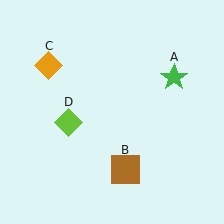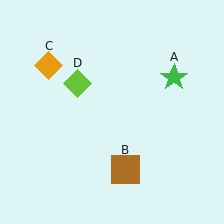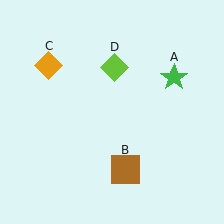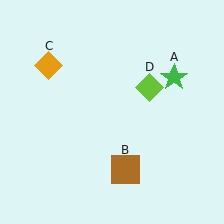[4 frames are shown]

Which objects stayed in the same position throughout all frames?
Green star (object A) and brown square (object B) and orange diamond (object C) remained stationary.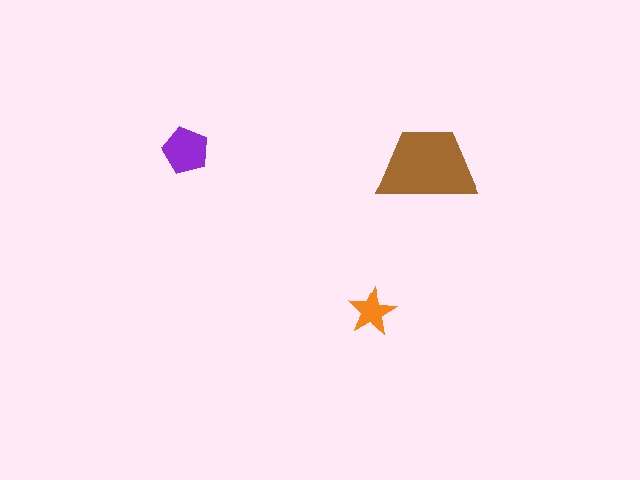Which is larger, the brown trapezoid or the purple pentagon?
The brown trapezoid.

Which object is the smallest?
The orange star.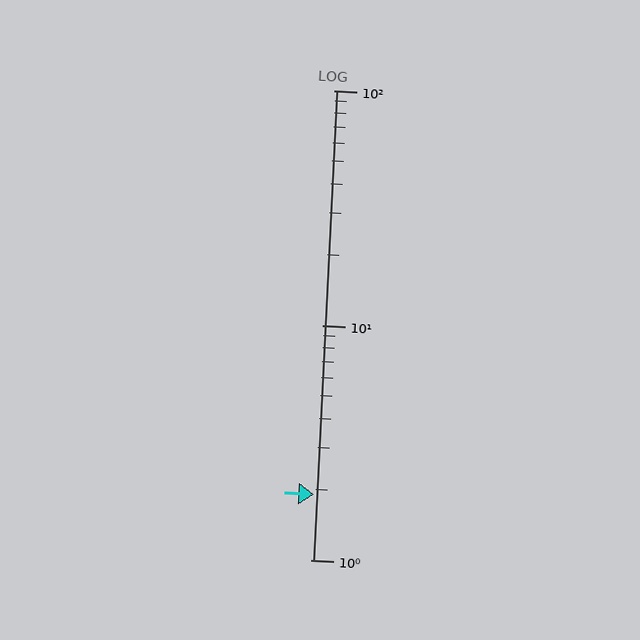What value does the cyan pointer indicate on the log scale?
The pointer indicates approximately 1.9.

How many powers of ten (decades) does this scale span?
The scale spans 2 decades, from 1 to 100.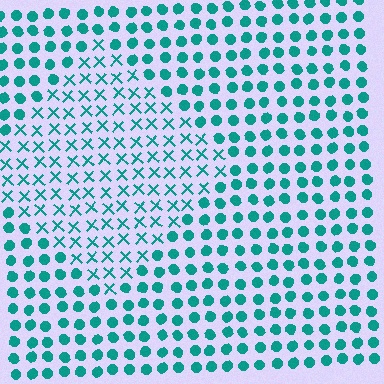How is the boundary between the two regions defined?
The boundary is defined by a change in element shape: X marks inside vs. circles outside. All elements share the same color and spacing.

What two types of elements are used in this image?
The image uses X marks inside the diamond region and circles outside it.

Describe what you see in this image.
The image is filled with small teal elements arranged in a uniform grid. A diamond-shaped region contains X marks, while the surrounding area contains circles. The boundary is defined purely by the change in element shape.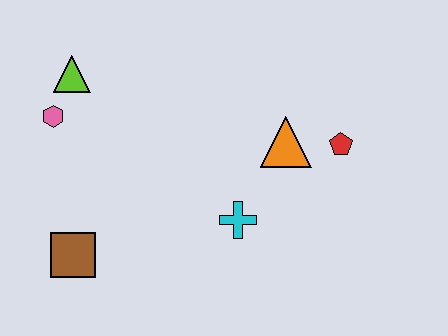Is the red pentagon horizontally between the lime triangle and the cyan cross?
No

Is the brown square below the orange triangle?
Yes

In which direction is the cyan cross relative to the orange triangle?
The cyan cross is below the orange triangle.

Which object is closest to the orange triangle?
The red pentagon is closest to the orange triangle.